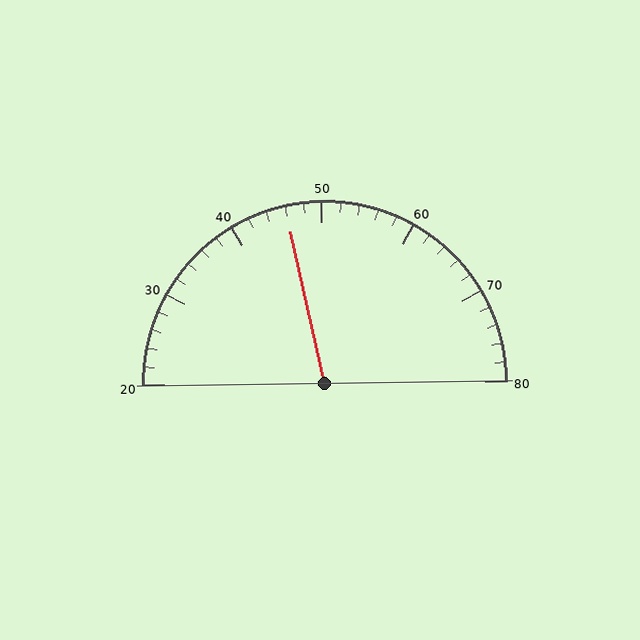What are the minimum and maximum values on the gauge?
The gauge ranges from 20 to 80.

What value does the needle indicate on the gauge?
The needle indicates approximately 46.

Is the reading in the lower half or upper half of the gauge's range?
The reading is in the lower half of the range (20 to 80).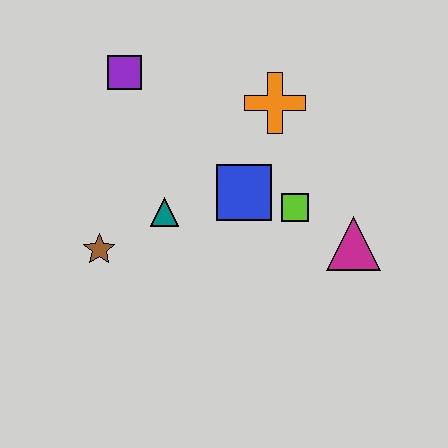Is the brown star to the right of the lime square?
No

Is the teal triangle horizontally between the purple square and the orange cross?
Yes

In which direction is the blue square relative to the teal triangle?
The blue square is to the right of the teal triangle.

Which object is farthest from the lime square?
The purple square is farthest from the lime square.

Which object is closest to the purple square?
The teal triangle is closest to the purple square.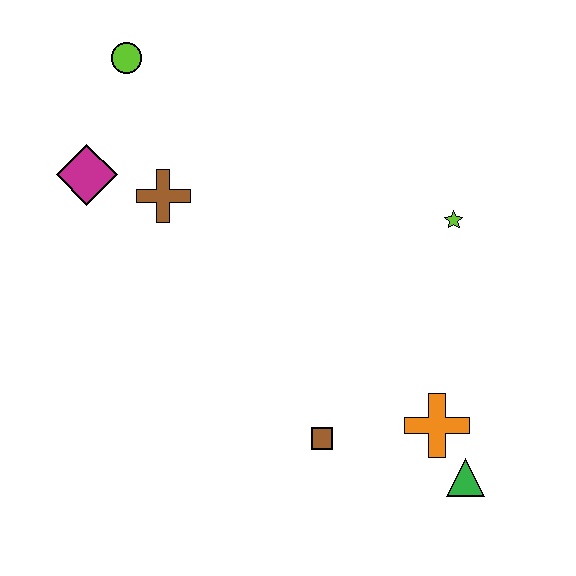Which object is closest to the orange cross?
The green triangle is closest to the orange cross.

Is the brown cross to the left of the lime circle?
No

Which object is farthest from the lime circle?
The green triangle is farthest from the lime circle.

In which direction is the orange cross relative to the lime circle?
The orange cross is below the lime circle.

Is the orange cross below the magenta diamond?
Yes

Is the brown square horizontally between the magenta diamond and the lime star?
Yes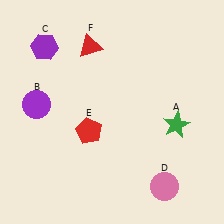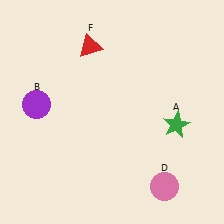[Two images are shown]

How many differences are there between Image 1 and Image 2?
There are 2 differences between the two images.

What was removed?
The purple hexagon (C), the red pentagon (E) were removed in Image 2.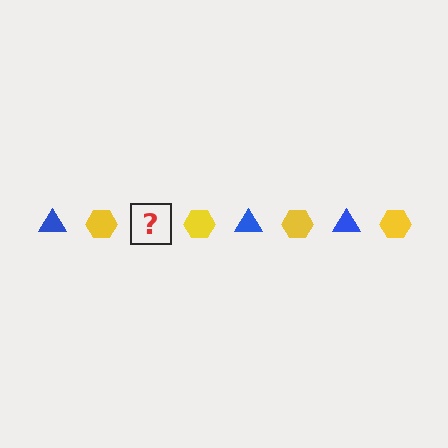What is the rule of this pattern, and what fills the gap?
The rule is that the pattern alternates between blue triangle and yellow hexagon. The gap should be filled with a blue triangle.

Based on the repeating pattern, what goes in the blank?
The blank should be a blue triangle.